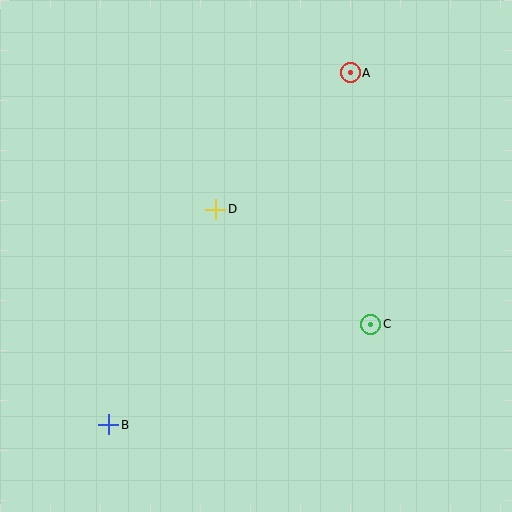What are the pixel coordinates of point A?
Point A is at (350, 73).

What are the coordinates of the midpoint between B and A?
The midpoint between B and A is at (229, 249).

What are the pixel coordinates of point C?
Point C is at (371, 324).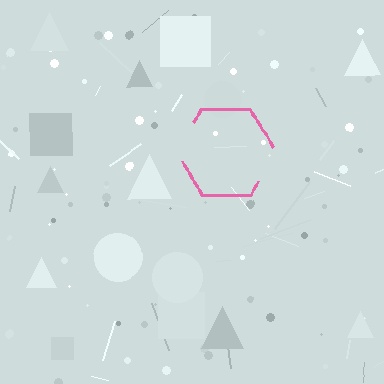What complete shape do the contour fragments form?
The contour fragments form a hexagon.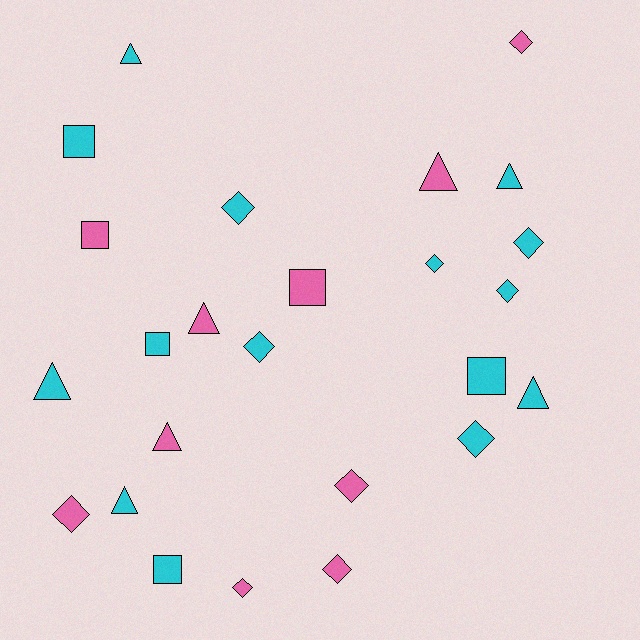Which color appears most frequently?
Cyan, with 15 objects.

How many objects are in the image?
There are 25 objects.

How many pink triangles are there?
There are 3 pink triangles.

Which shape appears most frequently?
Diamond, with 11 objects.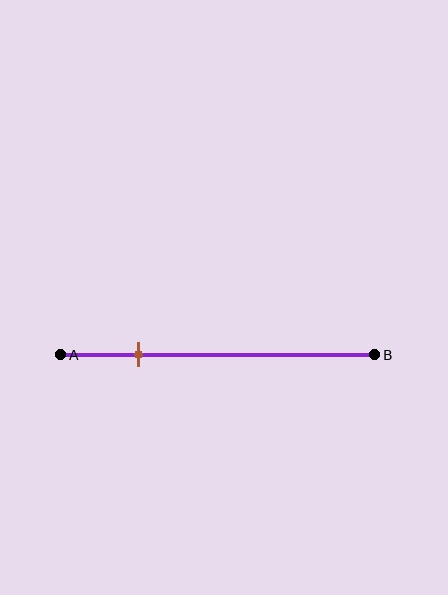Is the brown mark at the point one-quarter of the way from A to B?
Yes, the mark is approximately at the one-quarter point.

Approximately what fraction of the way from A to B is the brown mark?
The brown mark is approximately 25% of the way from A to B.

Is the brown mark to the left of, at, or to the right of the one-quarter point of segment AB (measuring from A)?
The brown mark is approximately at the one-quarter point of segment AB.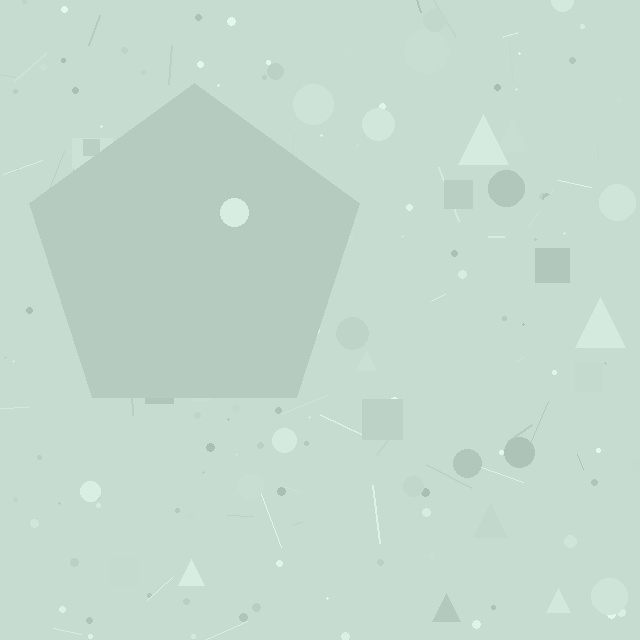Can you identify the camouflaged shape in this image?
The camouflaged shape is a pentagon.